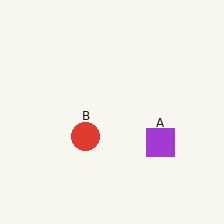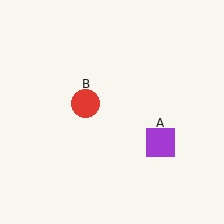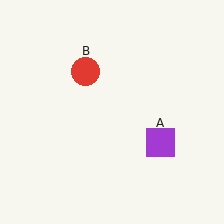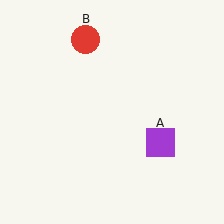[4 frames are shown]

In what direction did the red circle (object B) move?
The red circle (object B) moved up.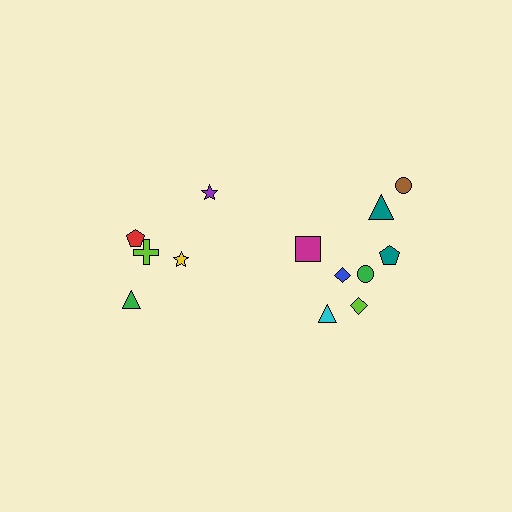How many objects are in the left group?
There are 5 objects.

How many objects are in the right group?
There are 8 objects.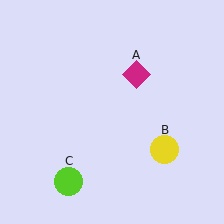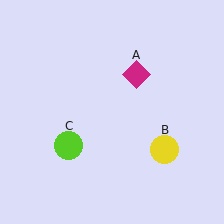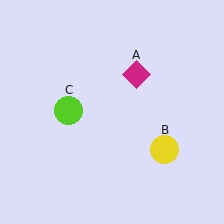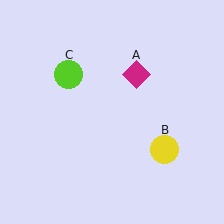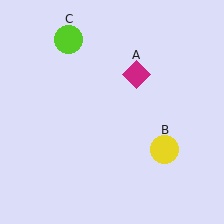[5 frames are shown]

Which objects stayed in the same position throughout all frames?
Magenta diamond (object A) and yellow circle (object B) remained stationary.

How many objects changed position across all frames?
1 object changed position: lime circle (object C).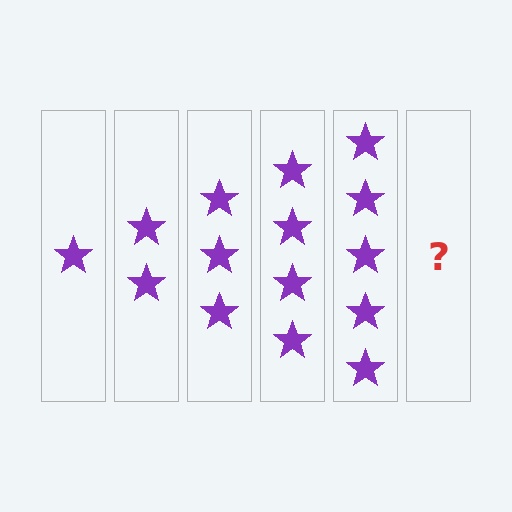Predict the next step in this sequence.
The next step is 6 stars.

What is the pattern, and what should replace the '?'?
The pattern is that each step adds one more star. The '?' should be 6 stars.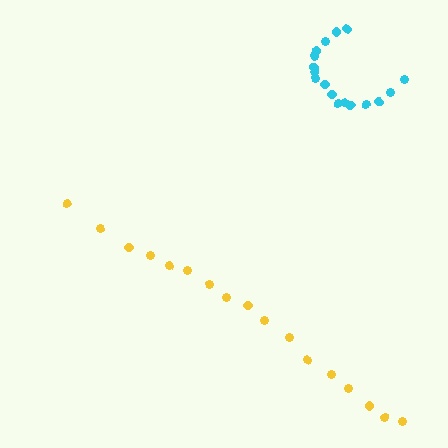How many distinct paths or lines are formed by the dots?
There are 2 distinct paths.